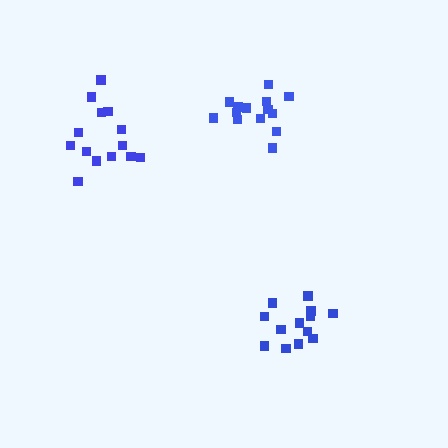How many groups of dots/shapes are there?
There are 3 groups.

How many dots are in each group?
Group 1: 13 dots, Group 2: 14 dots, Group 3: 14 dots (41 total).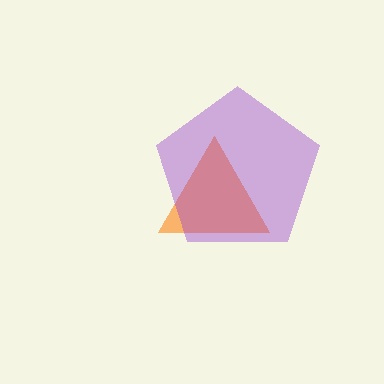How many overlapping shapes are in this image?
There are 2 overlapping shapes in the image.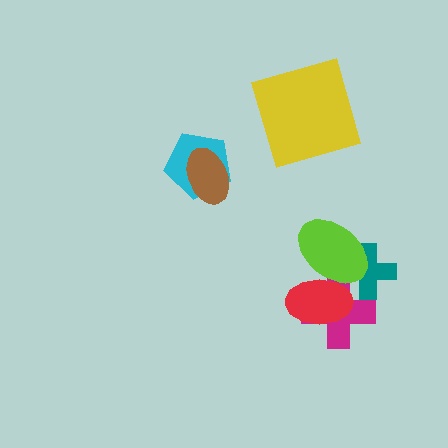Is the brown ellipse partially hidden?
No, no other shape covers it.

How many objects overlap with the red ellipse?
2 objects overlap with the red ellipse.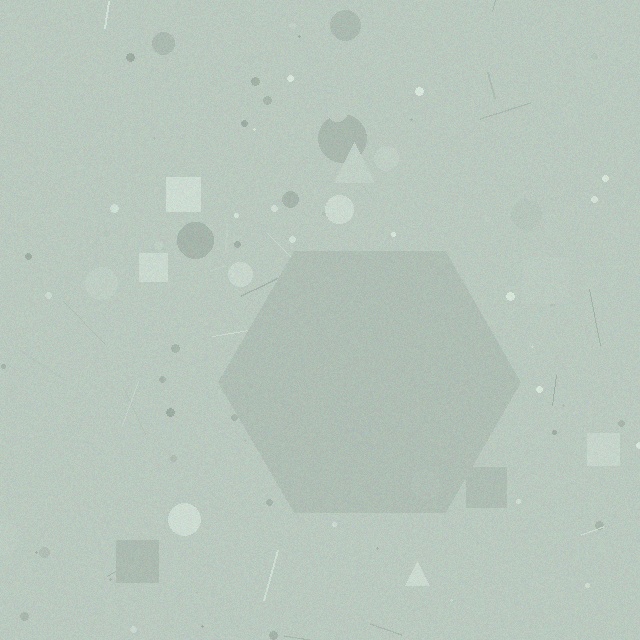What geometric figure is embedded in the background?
A hexagon is embedded in the background.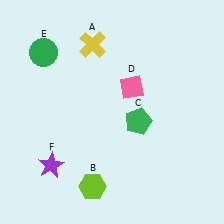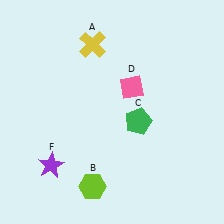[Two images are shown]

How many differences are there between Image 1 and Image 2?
There is 1 difference between the two images.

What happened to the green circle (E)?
The green circle (E) was removed in Image 2. It was in the top-left area of Image 1.